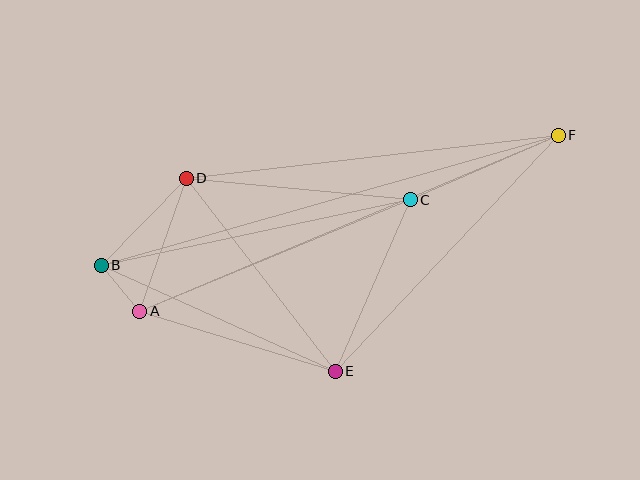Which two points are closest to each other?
Points A and B are closest to each other.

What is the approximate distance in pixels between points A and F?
The distance between A and F is approximately 454 pixels.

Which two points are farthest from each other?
Points B and F are farthest from each other.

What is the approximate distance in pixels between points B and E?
The distance between B and E is approximately 257 pixels.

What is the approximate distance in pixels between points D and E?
The distance between D and E is approximately 243 pixels.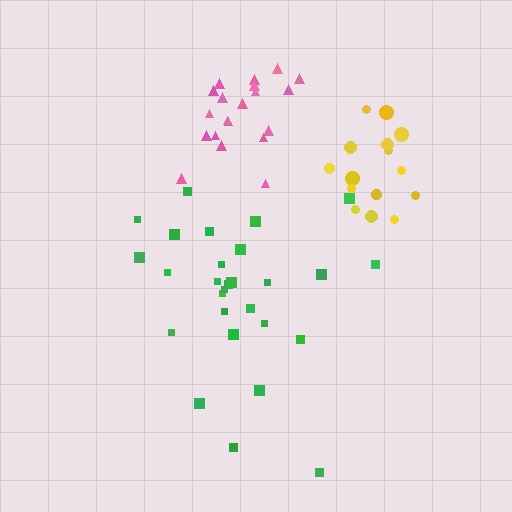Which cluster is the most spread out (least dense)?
Green.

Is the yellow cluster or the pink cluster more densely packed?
Yellow.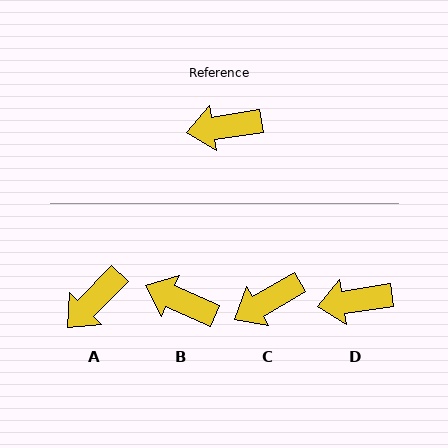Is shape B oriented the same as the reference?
No, it is off by about 32 degrees.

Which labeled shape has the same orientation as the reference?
D.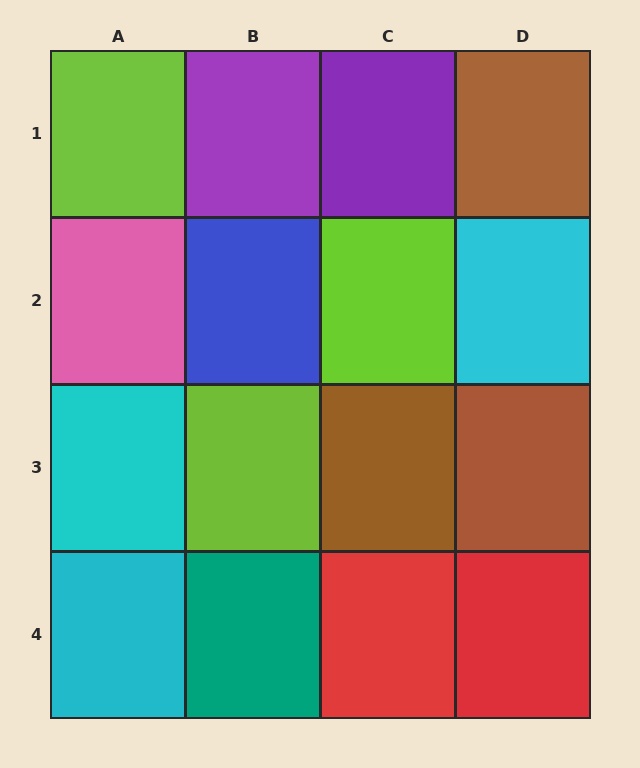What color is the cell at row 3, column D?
Brown.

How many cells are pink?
1 cell is pink.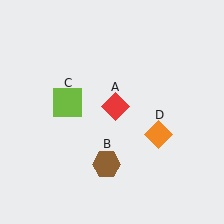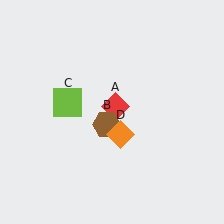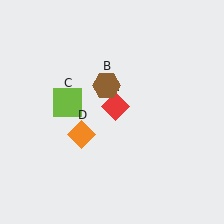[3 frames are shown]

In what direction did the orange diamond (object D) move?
The orange diamond (object D) moved left.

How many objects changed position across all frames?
2 objects changed position: brown hexagon (object B), orange diamond (object D).